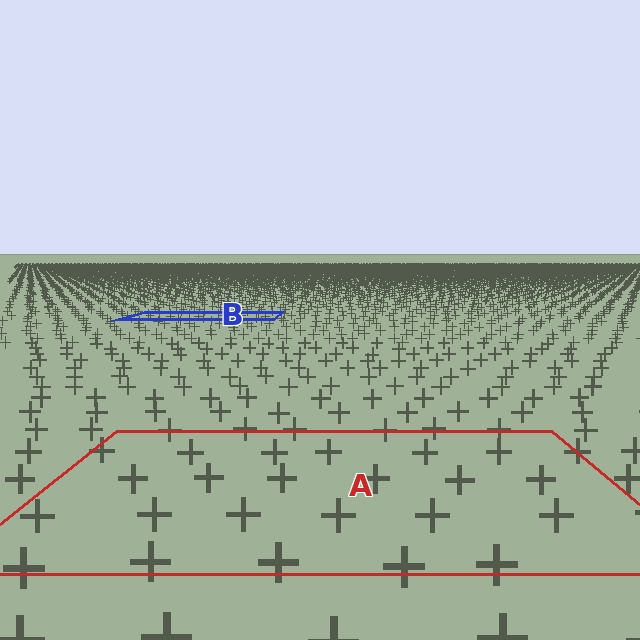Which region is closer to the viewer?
Region A is closer. The texture elements there are larger and more spread out.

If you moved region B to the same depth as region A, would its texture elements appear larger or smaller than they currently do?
They would appear larger. At a closer depth, the same texture elements are projected at a bigger on-screen size.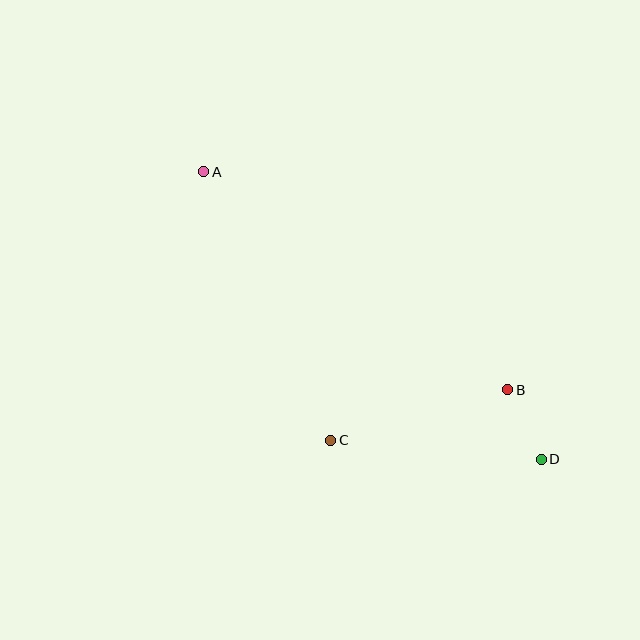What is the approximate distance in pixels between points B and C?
The distance between B and C is approximately 184 pixels.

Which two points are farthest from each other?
Points A and D are farthest from each other.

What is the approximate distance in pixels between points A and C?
The distance between A and C is approximately 297 pixels.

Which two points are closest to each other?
Points B and D are closest to each other.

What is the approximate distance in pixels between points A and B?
The distance between A and B is approximately 374 pixels.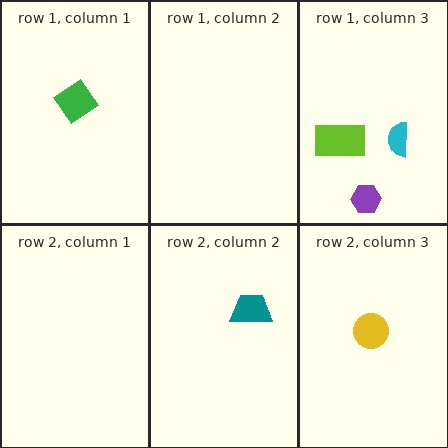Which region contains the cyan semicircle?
The row 1, column 3 region.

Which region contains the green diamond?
The row 1, column 1 region.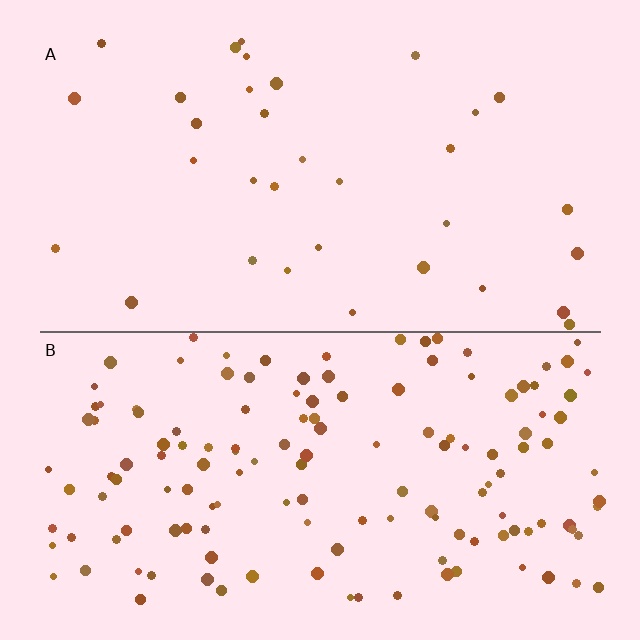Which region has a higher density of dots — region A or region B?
B (the bottom).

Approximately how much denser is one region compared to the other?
Approximately 4.3× — region B over region A.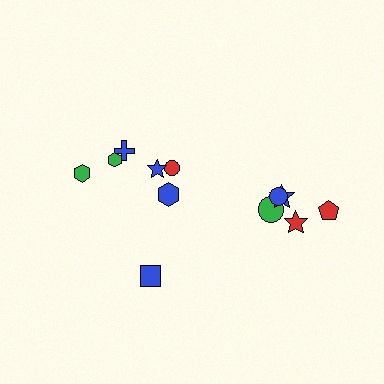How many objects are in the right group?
There are 5 objects.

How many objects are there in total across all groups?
There are 12 objects.